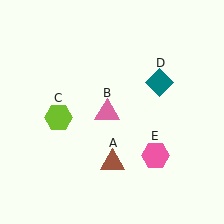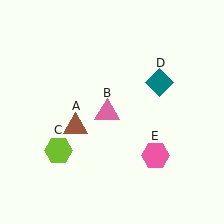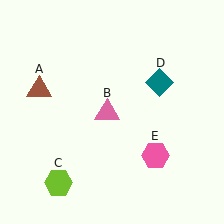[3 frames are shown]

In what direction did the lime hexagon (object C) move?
The lime hexagon (object C) moved down.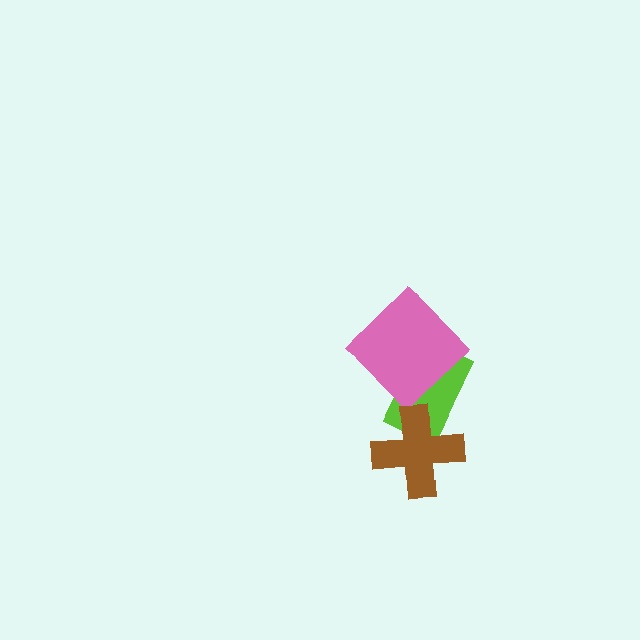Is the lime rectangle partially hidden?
Yes, it is partially covered by another shape.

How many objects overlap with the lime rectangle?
2 objects overlap with the lime rectangle.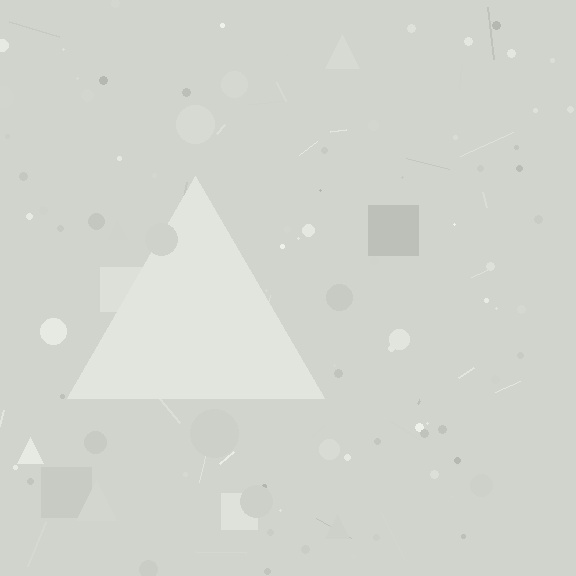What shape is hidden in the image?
A triangle is hidden in the image.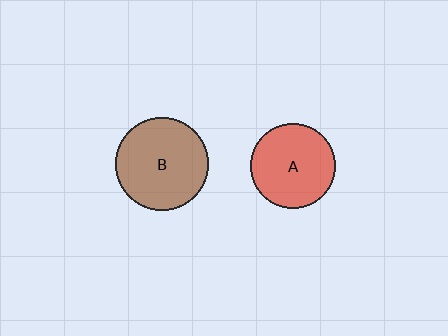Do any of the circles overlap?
No, none of the circles overlap.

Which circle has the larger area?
Circle B (brown).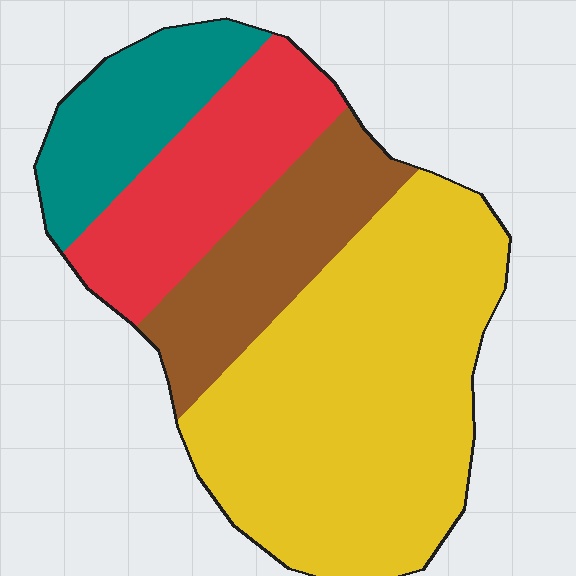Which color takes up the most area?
Yellow, at roughly 50%.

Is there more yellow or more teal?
Yellow.